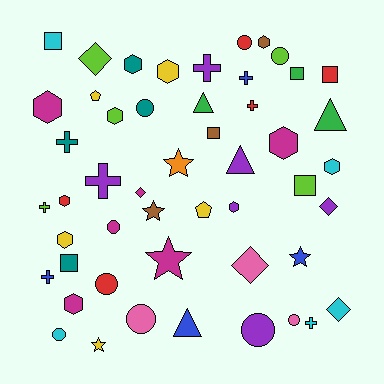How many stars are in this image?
There are 5 stars.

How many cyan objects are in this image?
There are 5 cyan objects.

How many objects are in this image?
There are 50 objects.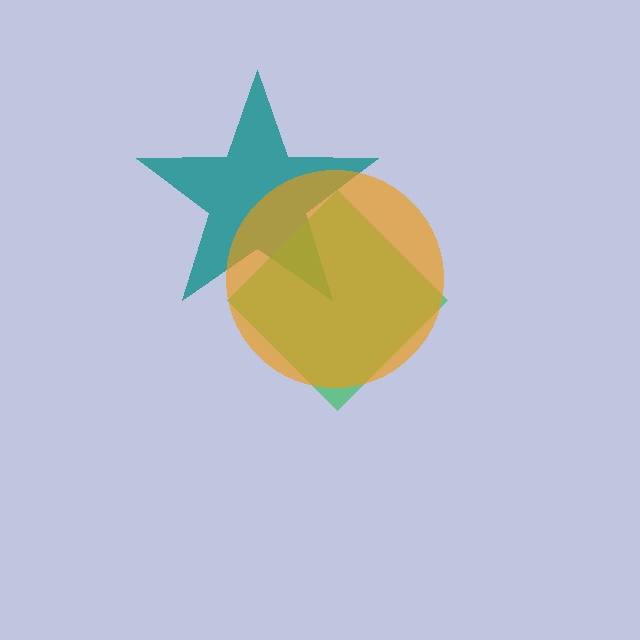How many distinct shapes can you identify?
There are 3 distinct shapes: a teal star, a green diamond, an orange circle.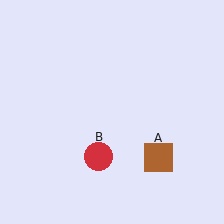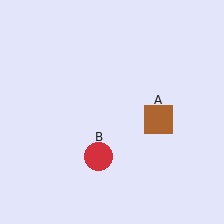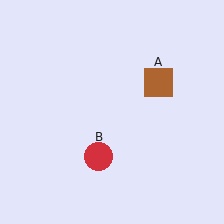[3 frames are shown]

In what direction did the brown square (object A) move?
The brown square (object A) moved up.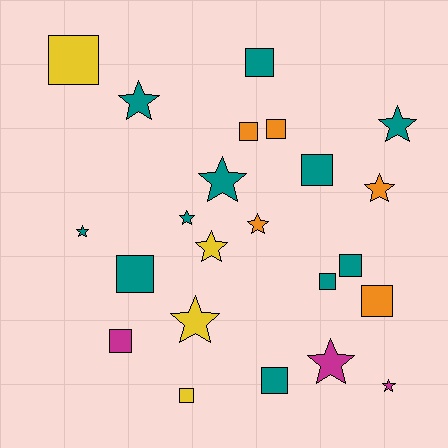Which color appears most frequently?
Teal, with 11 objects.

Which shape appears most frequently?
Square, with 12 objects.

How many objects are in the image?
There are 23 objects.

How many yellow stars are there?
There are 2 yellow stars.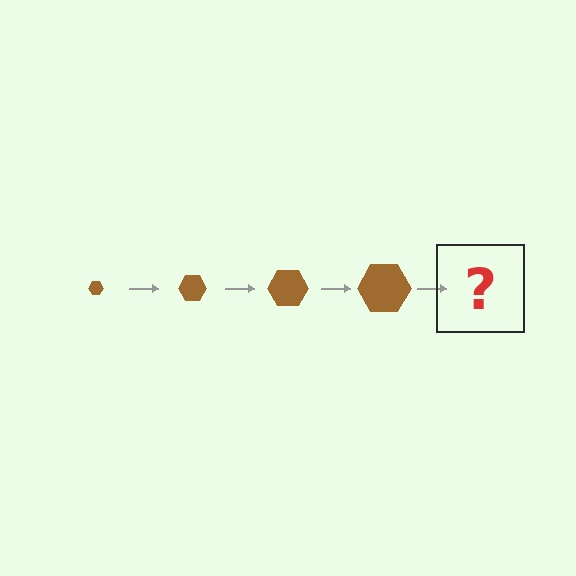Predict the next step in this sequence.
The next step is a brown hexagon, larger than the previous one.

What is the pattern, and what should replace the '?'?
The pattern is that the hexagon gets progressively larger each step. The '?' should be a brown hexagon, larger than the previous one.